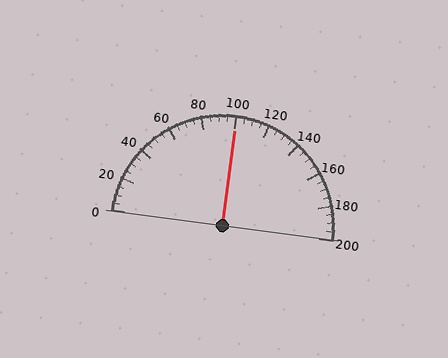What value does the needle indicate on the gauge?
The needle indicates approximately 100.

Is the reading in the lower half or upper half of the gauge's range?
The reading is in the upper half of the range (0 to 200).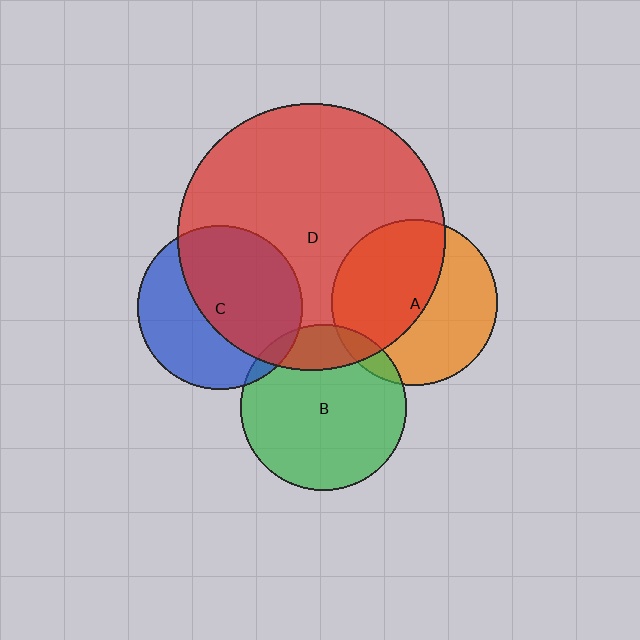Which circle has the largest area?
Circle D (red).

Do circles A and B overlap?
Yes.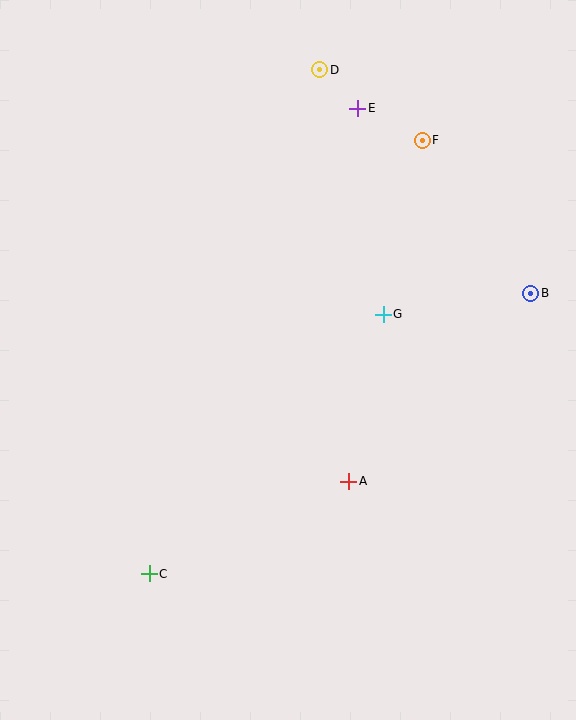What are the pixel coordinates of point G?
Point G is at (383, 314).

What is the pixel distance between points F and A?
The distance between F and A is 349 pixels.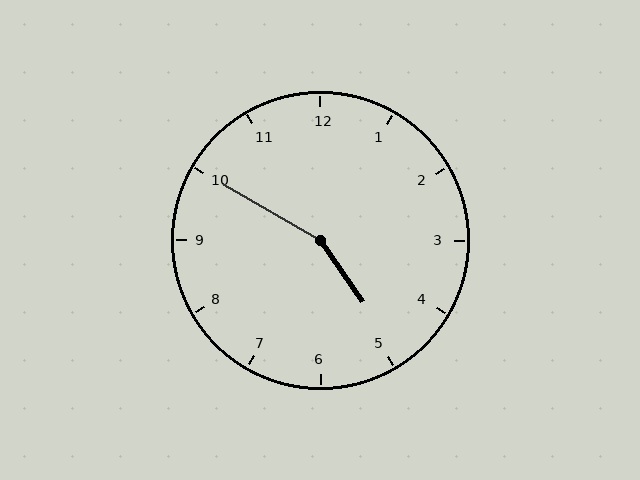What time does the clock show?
4:50.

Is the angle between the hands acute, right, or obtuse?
It is obtuse.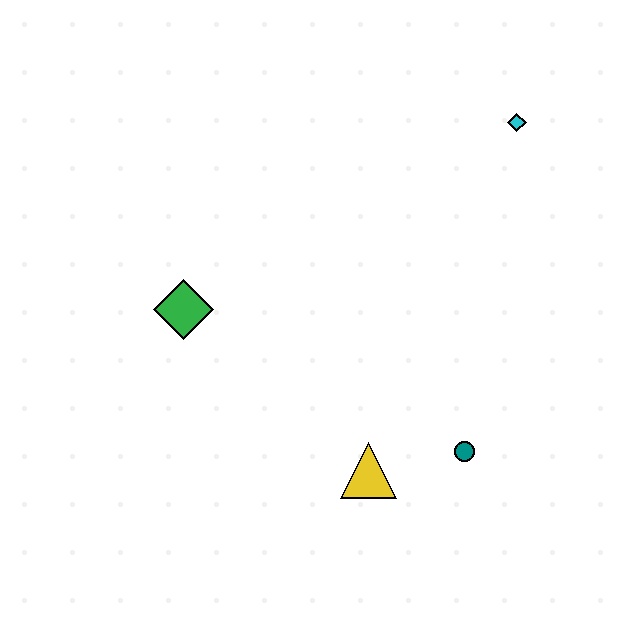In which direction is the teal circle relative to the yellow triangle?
The teal circle is to the right of the yellow triangle.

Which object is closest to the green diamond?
The yellow triangle is closest to the green diamond.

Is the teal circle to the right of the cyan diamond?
No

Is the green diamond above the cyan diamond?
No